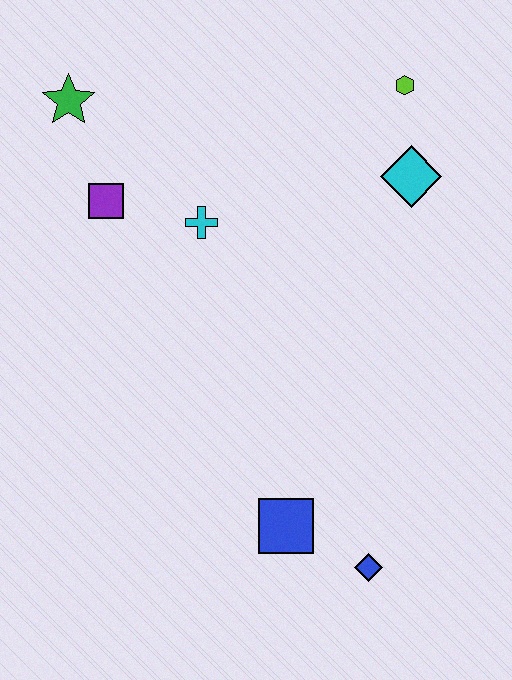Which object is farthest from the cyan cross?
The blue diamond is farthest from the cyan cross.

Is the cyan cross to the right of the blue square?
No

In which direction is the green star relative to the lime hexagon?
The green star is to the left of the lime hexagon.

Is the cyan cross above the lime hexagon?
No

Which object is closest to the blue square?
The blue diamond is closest to the blue square.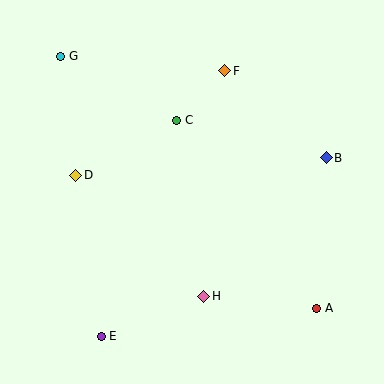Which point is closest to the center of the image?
Point C at (177, 120) is closest to the center.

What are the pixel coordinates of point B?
Point B is at (326, 158).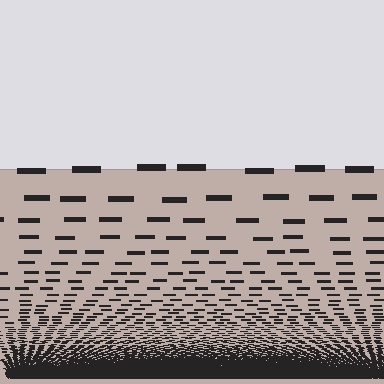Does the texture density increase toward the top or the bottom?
Density increases toward the bottom.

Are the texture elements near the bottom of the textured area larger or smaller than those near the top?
Smaller. The gradient is inverted — elements near the bottom are smaller and denser.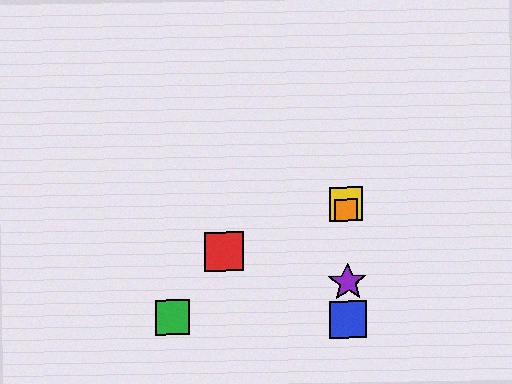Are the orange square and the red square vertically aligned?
No, the orange square is at x≈346 and the red square is at x≈224.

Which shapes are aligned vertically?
The blue square, the yellow square, the purple star, the orange square are aligned vertically.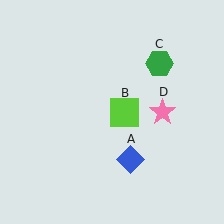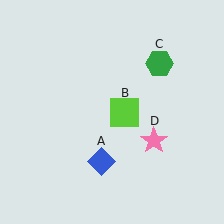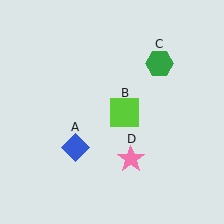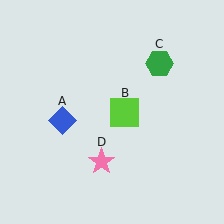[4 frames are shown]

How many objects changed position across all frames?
2 objects changed position: blue diamond (object A), pink star (object D).